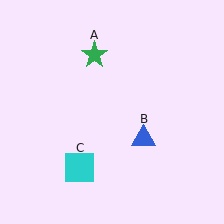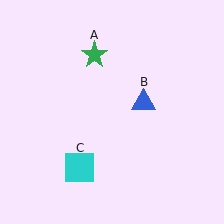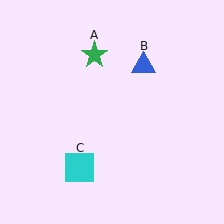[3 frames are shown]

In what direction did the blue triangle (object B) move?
The blue triangle (object B) moved up.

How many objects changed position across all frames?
1 object changed position: blue triangle (object B).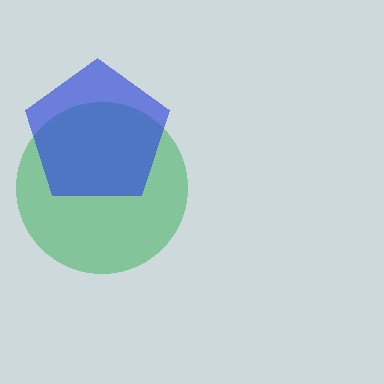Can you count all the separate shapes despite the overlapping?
Yes, there are 2 separate shapes.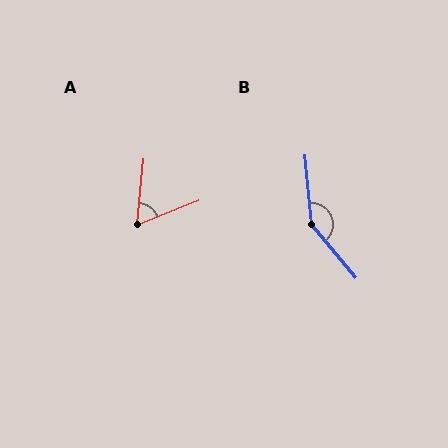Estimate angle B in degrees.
Approximately 146 degrees.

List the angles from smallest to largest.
A (63°), B (146°).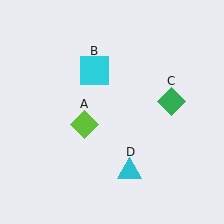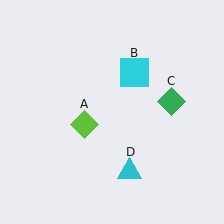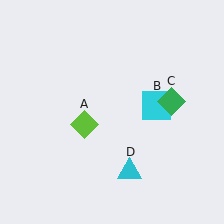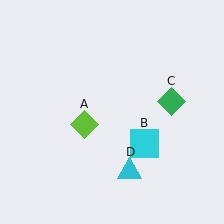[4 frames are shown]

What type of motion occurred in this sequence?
The cyan square (object B) rotated clockwise around the center of the scene.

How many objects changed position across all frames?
1 object changed position: cyan square (object B).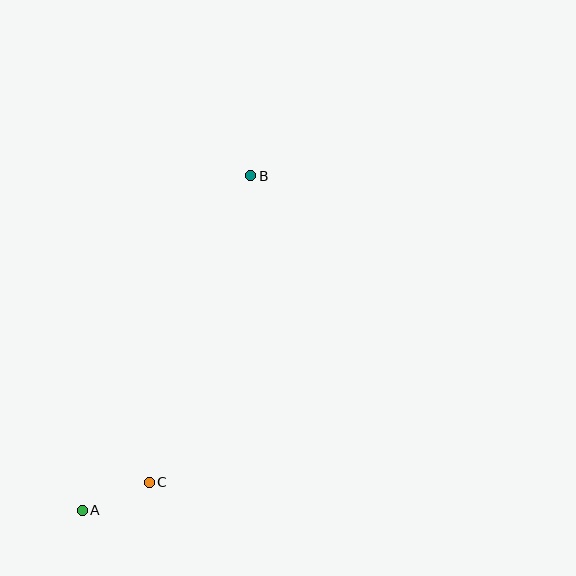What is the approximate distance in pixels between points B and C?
The distance between B and C is approximately 323 pixels.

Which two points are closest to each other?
Points A and C are closest to each other.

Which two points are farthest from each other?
Points A and B are farthest from each other.